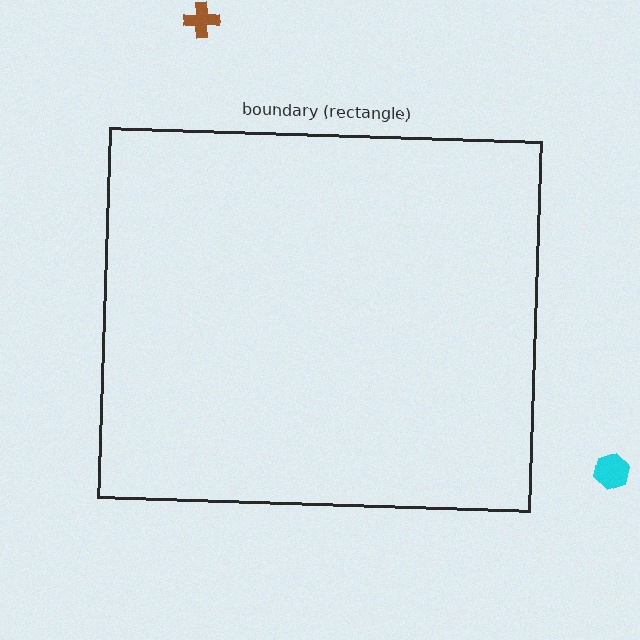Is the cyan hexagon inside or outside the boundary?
Outside.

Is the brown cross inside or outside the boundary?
Outside.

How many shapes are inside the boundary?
0 inside, 2 outside.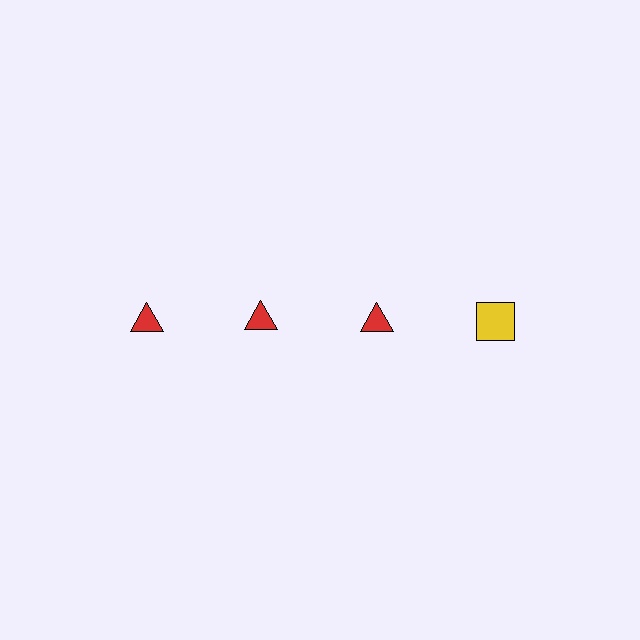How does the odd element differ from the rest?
It differs in both color (yellow instead of red) and shape (square instead of triangle).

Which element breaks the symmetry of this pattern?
The yellow square in the top row, second from right column breaks the symmetry. All other shapes are red triangles.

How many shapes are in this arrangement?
There are 4 shapes arranged in a grid pattern.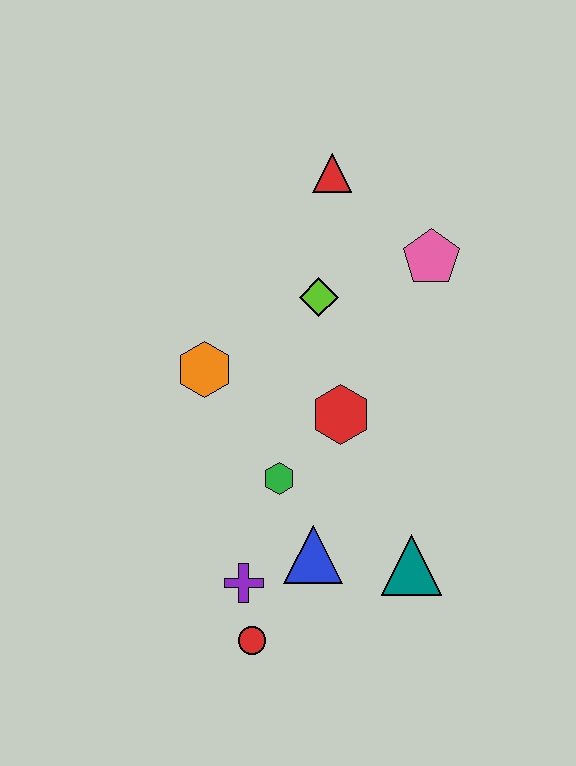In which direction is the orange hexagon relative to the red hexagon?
The orange hexagon is to the left of the red hexagon.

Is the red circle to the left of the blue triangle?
Yes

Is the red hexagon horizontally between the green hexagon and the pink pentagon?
Yes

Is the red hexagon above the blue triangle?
Yes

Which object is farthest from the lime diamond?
The red circle is farthest from the lime diamond.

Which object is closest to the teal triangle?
The blue triangle is closest to the teal triangle.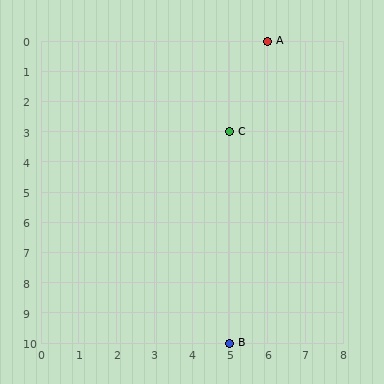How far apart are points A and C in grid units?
Points A and C are 1 column and 3 rows apart (about 3.2 grid units diagonally).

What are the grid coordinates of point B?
Point B is at grid coordinates (5, 10).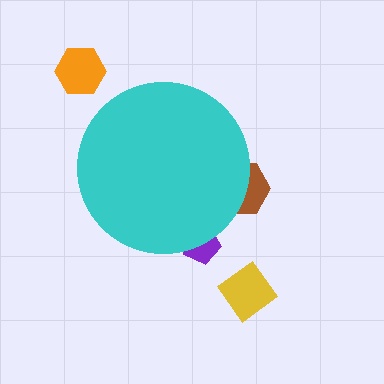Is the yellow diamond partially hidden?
No, the yellow diamond is fully visible.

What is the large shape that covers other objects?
A cyan circle.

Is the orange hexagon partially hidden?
No, the orange hexagon is fully visible.